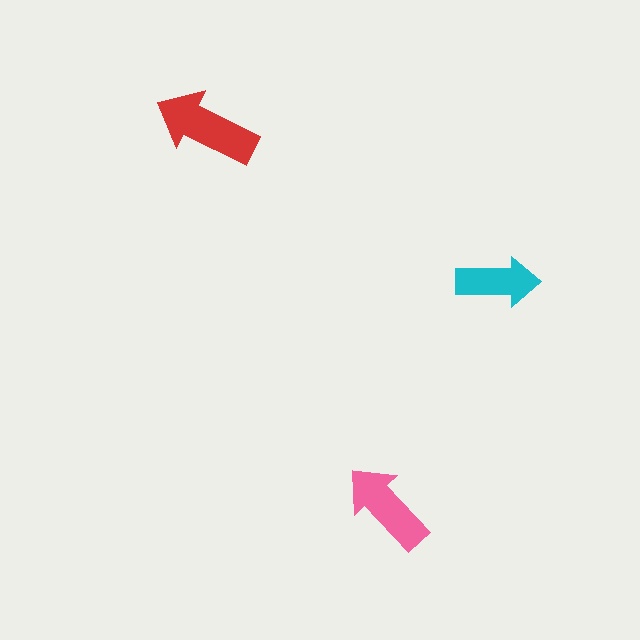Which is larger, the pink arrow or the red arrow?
The red one.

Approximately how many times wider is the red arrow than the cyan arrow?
About 1.5 times wider.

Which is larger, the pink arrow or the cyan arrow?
The pink one.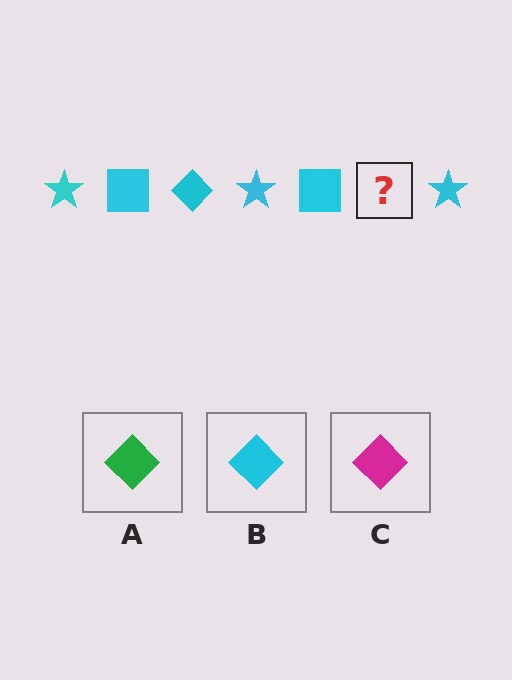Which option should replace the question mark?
Option B.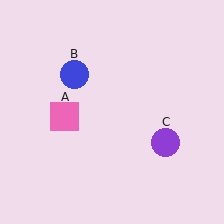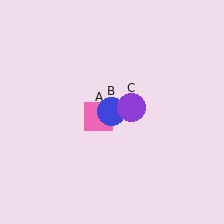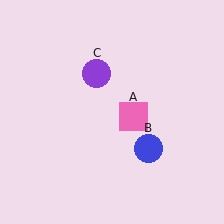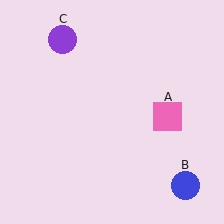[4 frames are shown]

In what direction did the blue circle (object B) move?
The blue circle (object B) moved down and to the right.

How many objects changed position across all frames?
3 objects changed position: pink square (object A), blue circle (object B), purple circle (object C).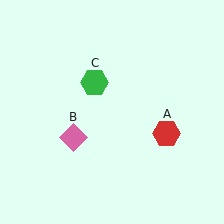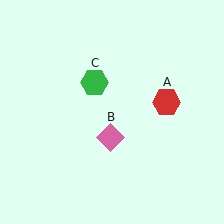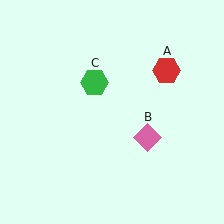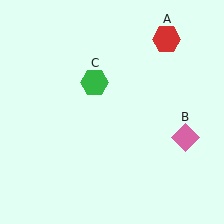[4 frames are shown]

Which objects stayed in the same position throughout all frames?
Green hexagon (object C) remained stationary.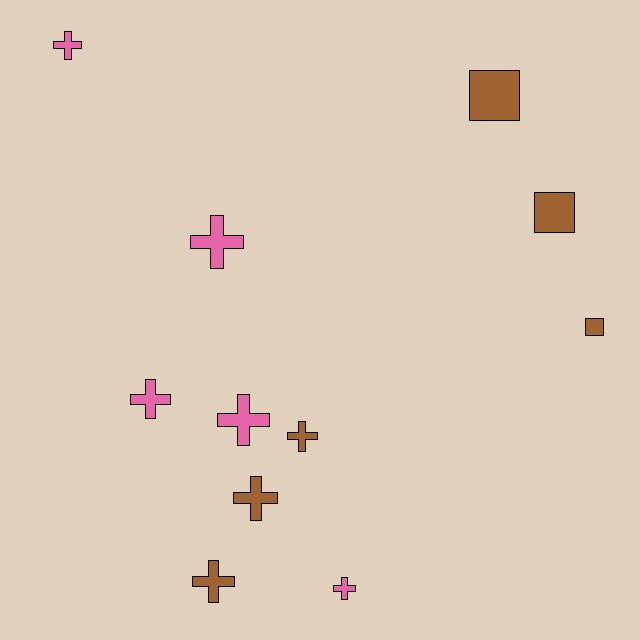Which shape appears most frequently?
Cross, with 8 objects.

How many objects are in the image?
There are 11 objects.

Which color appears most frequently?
Brown, with 6 objects.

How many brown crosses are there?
There are 3 brown crosses.